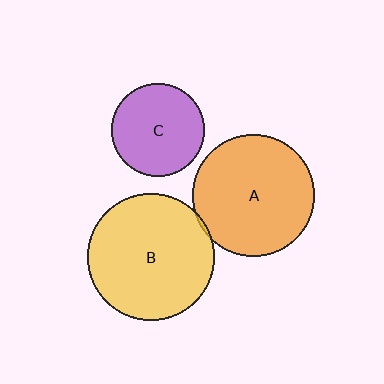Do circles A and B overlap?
Yes.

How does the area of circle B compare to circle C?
Approximately 1.9 times.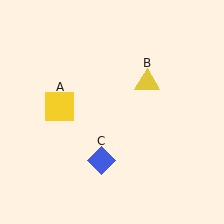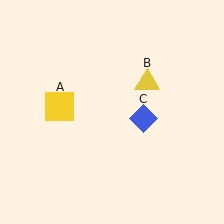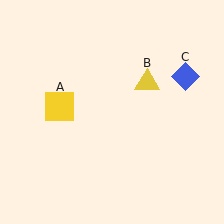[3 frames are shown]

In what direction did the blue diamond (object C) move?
The blue diamond (object C) moved up and to the right.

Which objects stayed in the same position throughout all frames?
Yellow square (object A) and yellow triangle (object B) remained stationary.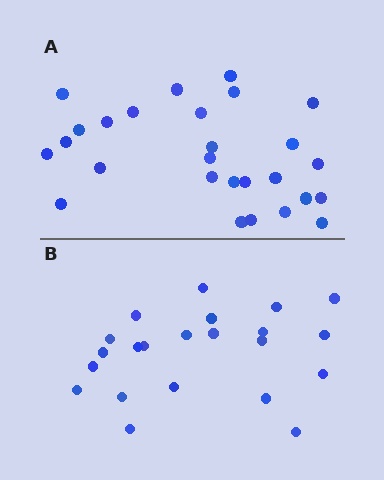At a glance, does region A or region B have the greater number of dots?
Region A (the top region) has more dots.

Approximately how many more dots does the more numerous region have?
Region A has about 5 more dots than region B.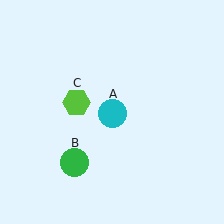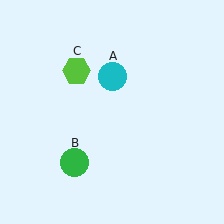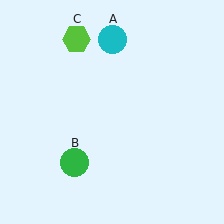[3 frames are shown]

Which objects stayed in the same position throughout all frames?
Green circle (object B) remained stationary.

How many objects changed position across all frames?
2 objects changed position: cyan circle (object A), lime hexagon (object C).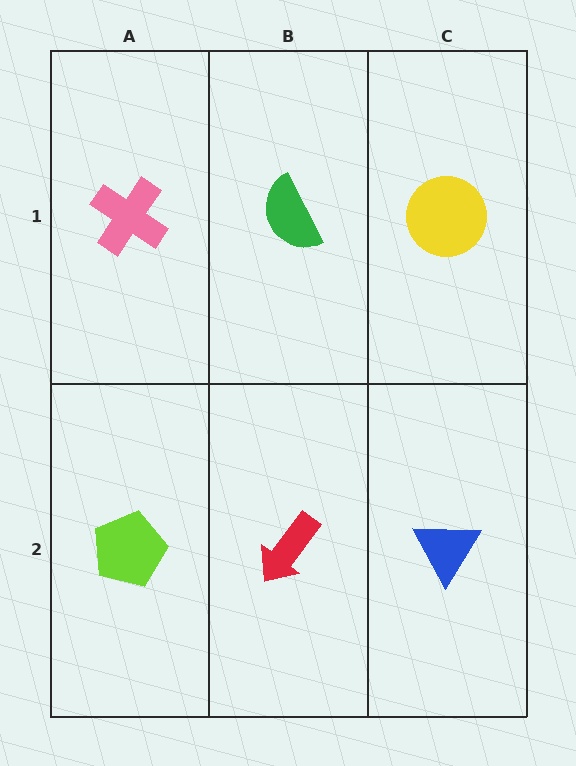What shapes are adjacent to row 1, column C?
A blue triangle (row 2, column C), a green semicircle (row 1, column B).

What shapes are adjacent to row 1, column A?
A lime pentagon (row 2, column A), a green semicircle (row 1, column B).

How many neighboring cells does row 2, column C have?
2.